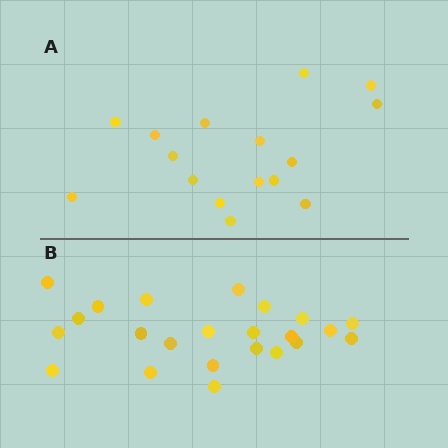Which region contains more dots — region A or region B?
Region B (the bottom region) has more dots.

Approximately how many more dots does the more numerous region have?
Region B has roughly 8 or so more dots than region A.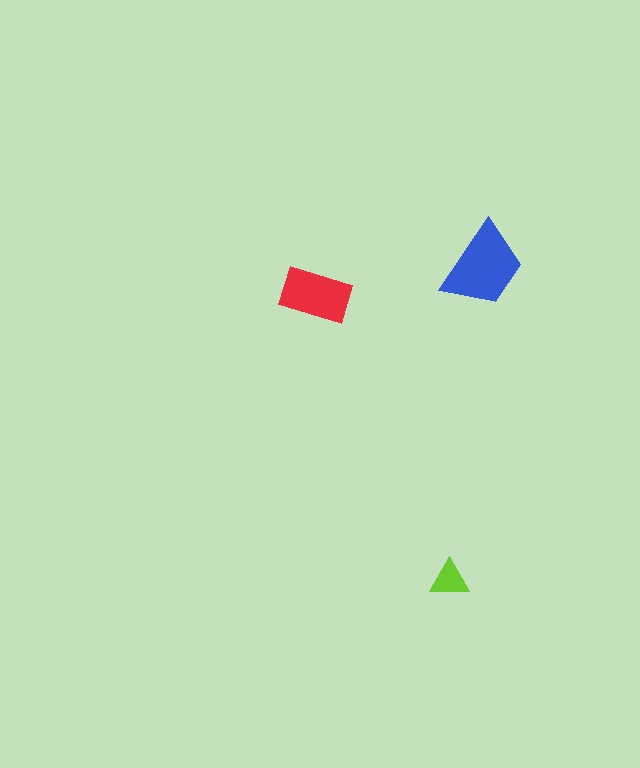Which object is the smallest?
The lime triangle.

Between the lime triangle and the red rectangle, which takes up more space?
The red rectangle.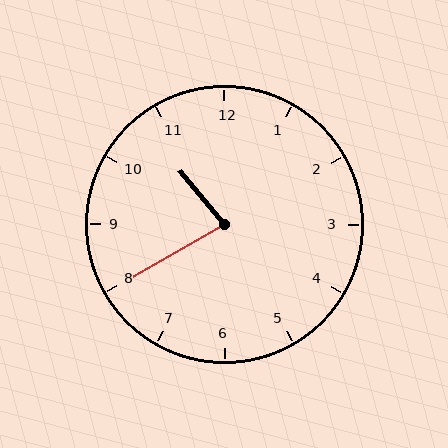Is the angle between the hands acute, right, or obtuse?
It is acute.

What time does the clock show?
10:40.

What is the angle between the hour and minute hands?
Approximately 80 degrees.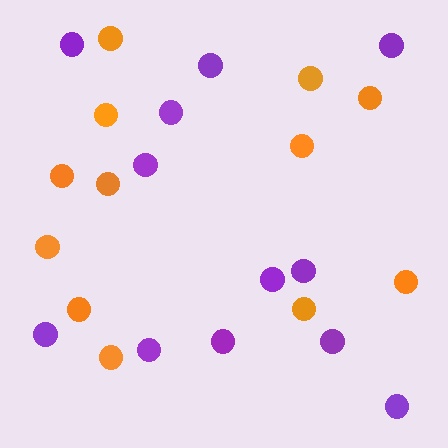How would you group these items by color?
There are 2 groups: one group of orange circles (12) and one group of purple circles (12).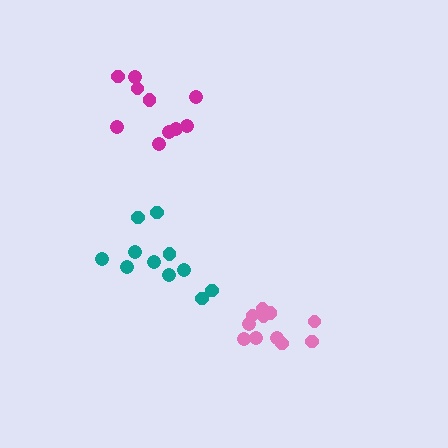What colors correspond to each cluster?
The clusters are colored: pink, teal, magenta.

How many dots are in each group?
Group 1: 11 dots, Group 2: 11 dots, Group 3: 10 dots (32 total).